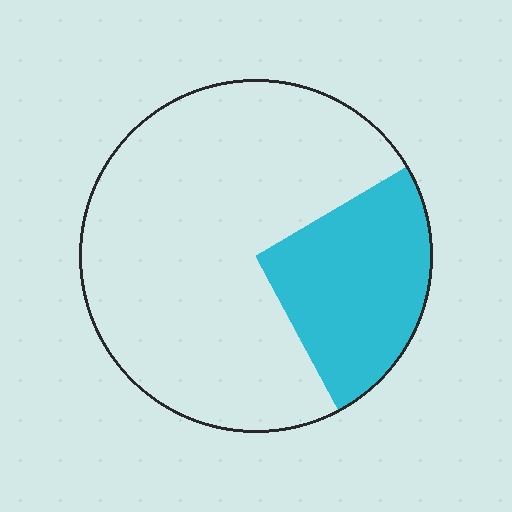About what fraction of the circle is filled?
About one quarter (1/4).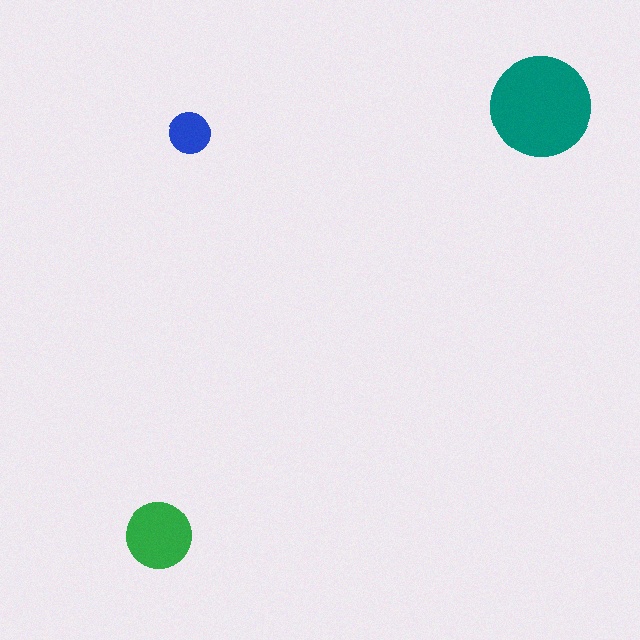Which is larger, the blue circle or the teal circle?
The teal one.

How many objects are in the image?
There are 3 objects in the image.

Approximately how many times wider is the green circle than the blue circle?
About 1.5 times wider.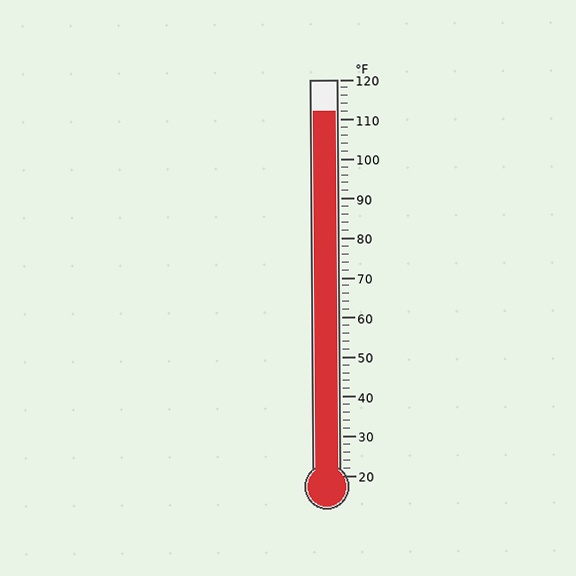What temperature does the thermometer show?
The thermometer shows approximately 112°F.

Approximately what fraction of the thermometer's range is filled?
The thermometer is filled to approximately 90% of its range.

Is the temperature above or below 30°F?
The temperature is above 30°F.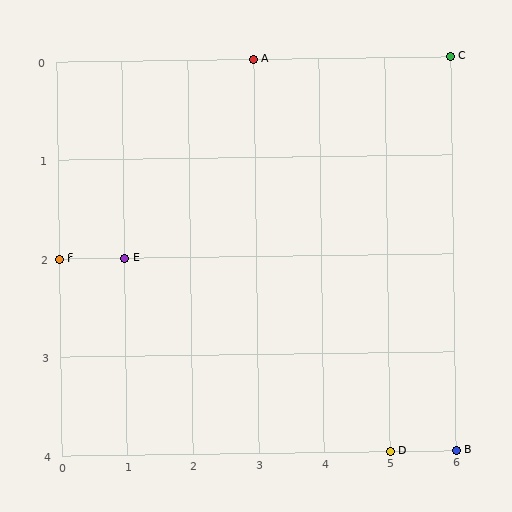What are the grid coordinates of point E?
Point E is at grid coordinates (1, 2).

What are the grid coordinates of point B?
Point B is at grid coordinates (6, 4).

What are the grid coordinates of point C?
Point C is at grid coordinates (6, 0).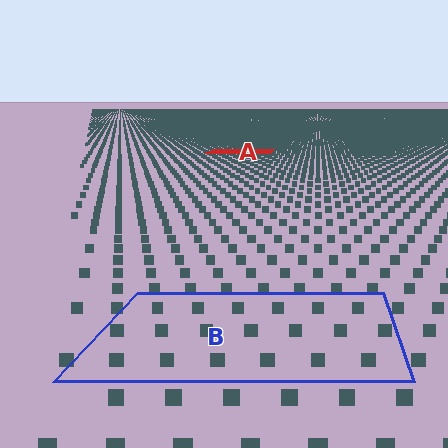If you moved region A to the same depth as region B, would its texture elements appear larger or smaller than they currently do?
They would appear larger. At a closer depth, the same texture elements are projected at a bigger on-screen size.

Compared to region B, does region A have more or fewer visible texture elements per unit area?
Region A has more texture elements per unit area — they are packed more densely because it is farther away.